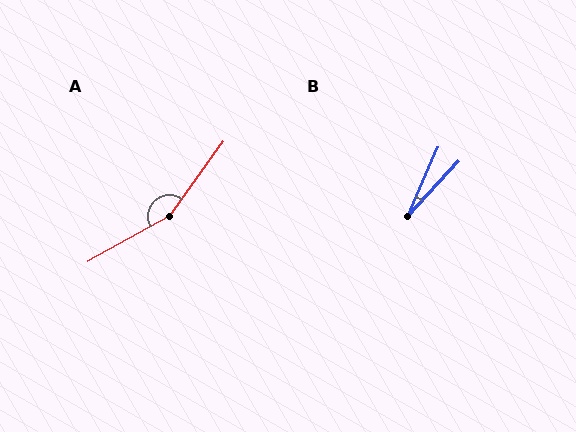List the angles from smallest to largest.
B (19°), A (156°).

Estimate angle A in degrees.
Approximately 156 degrees.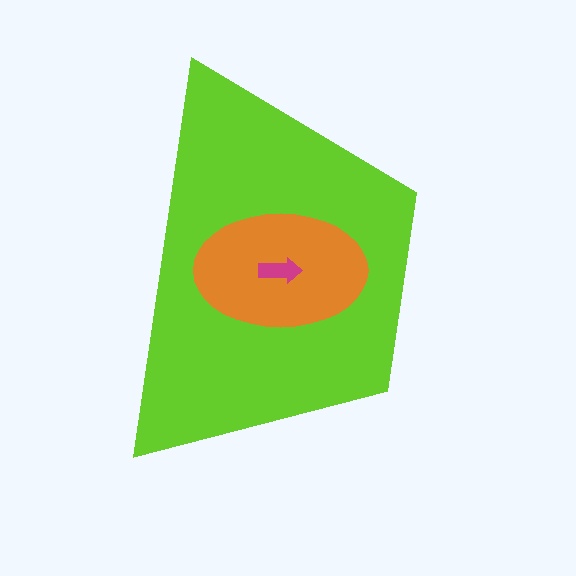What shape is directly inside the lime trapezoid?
The orange ellipse.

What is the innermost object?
The magenta arrow.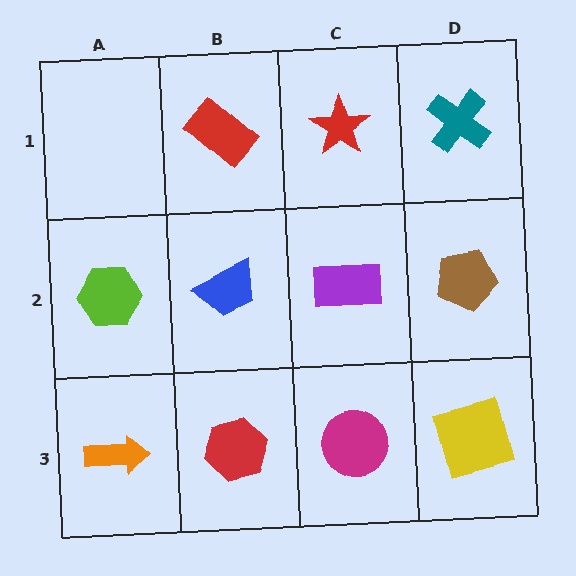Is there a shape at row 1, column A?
No, that cell is empty.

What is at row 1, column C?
A red star.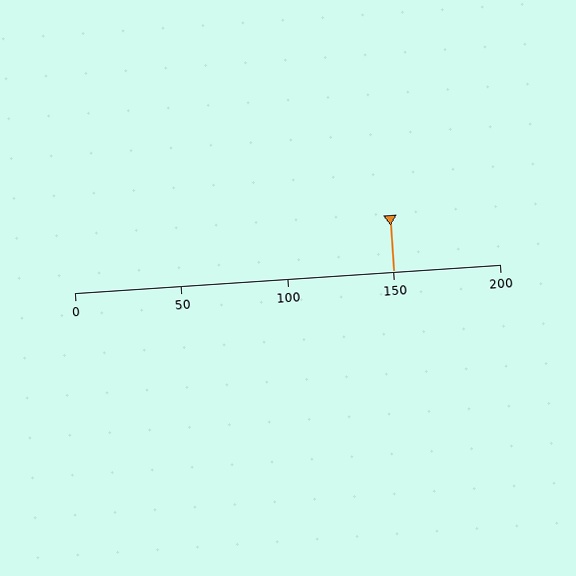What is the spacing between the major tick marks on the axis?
The major ticks are spaced 50 apart.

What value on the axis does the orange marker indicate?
The marker indicates approximately 150.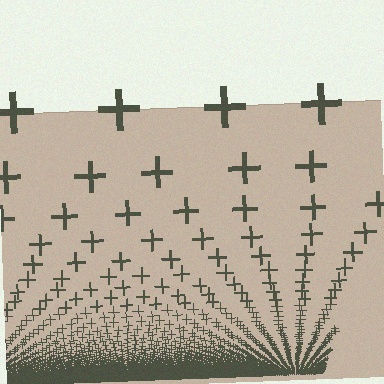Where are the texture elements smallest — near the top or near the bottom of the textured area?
Near the bottom.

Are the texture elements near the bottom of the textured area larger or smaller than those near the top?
Smaller. The gradient is inverted — elements near the bottom are smaller and denser.